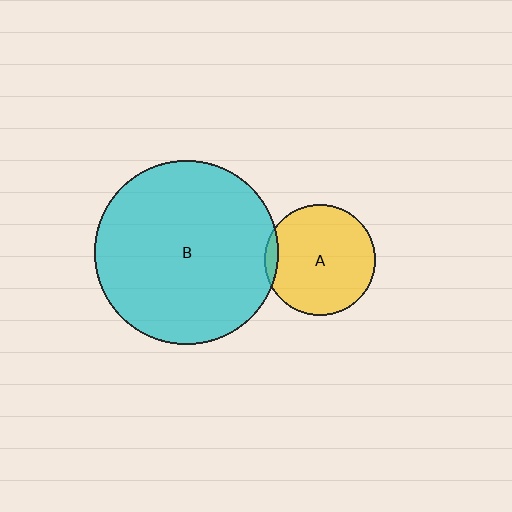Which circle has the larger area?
Circle B (cyan).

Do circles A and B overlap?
Yes.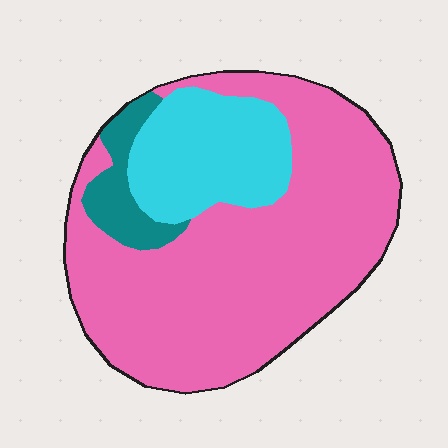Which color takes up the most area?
Pink, at roughly 70%.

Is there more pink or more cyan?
Pink.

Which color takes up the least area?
Teal, at roughly 10%.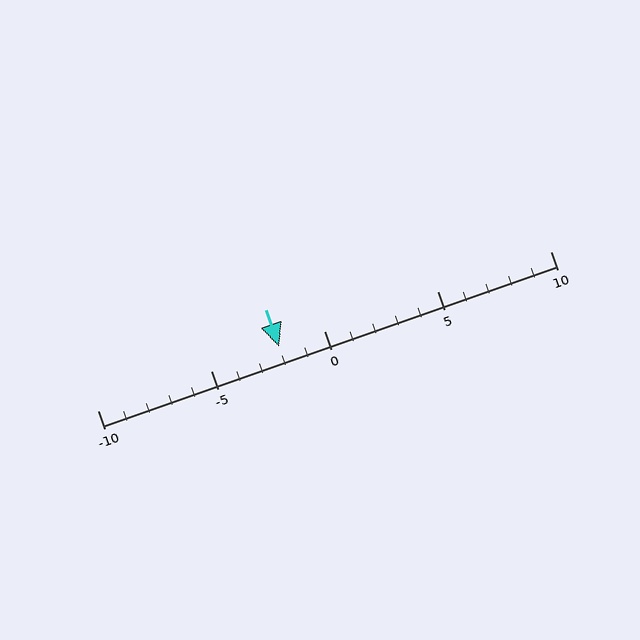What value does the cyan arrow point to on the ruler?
The cyan arrow points to approximately -2.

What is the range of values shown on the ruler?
The ruler shows values from -10 to 10.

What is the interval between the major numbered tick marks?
The major tick marks are spaced 5 units apart.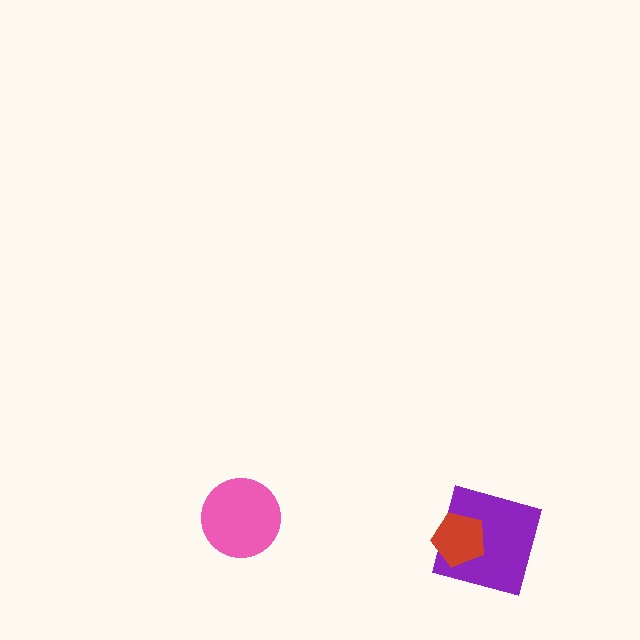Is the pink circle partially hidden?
No, no other shape covers it.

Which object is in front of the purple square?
The red pentagon is in front of the purple square.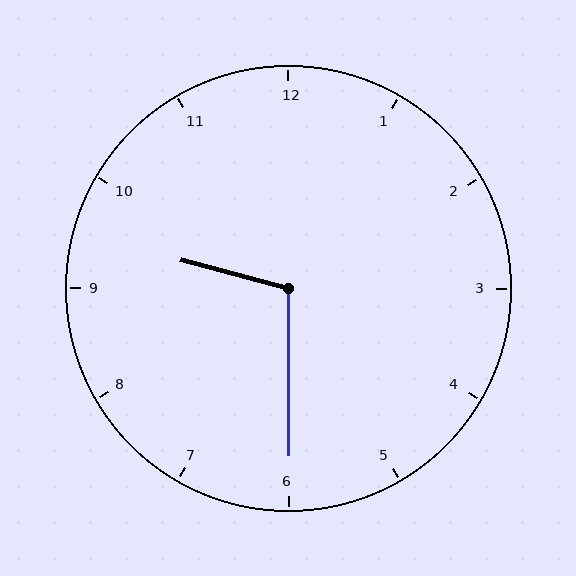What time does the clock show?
9:30.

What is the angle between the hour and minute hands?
Approximately 105 degrees.